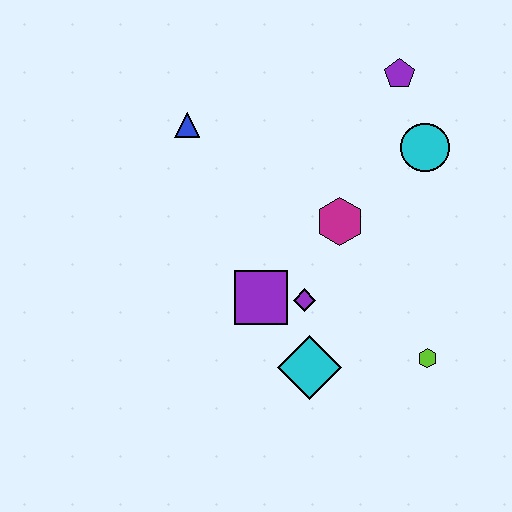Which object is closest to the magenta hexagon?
The purple diamond is closest to the magenta hexagon.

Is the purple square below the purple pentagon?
Yes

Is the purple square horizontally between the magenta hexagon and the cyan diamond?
No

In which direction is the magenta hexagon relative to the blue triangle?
The magenta hexagon is to the right of the blue triangle.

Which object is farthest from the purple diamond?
The purple pentagon is farthest from the purple diamond.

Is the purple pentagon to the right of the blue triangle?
Yes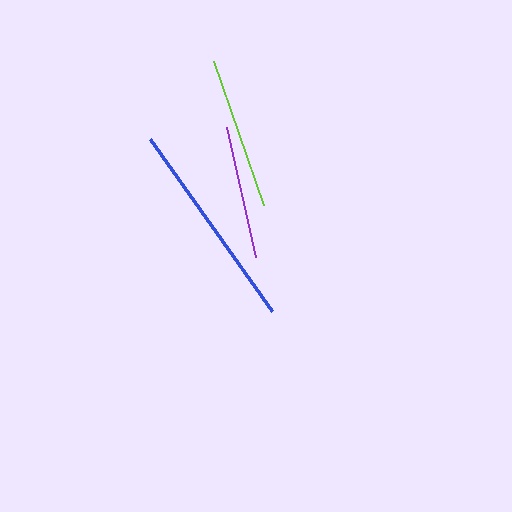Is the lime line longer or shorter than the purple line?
The lime line is longer than the purple line.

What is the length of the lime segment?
The lime segment is approximately 152 pixels long.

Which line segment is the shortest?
The purple line is the shortest at approximately 133 pixels.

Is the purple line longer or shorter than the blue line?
The blue line is longer than the purple line.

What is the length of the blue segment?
The blue segment is approximately 211 pixels long.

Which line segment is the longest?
The blue line is the longest at approximately 211 pixels.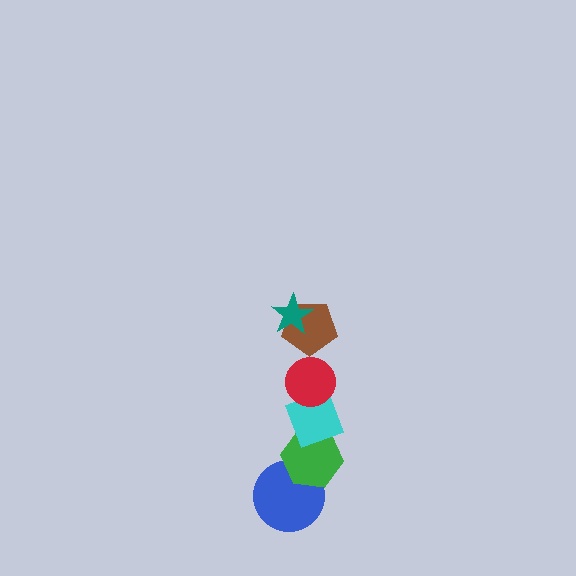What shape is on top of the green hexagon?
The cyan diamond is on top of the green hexagon.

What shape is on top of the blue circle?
The green hexagon is on top of the blue circle.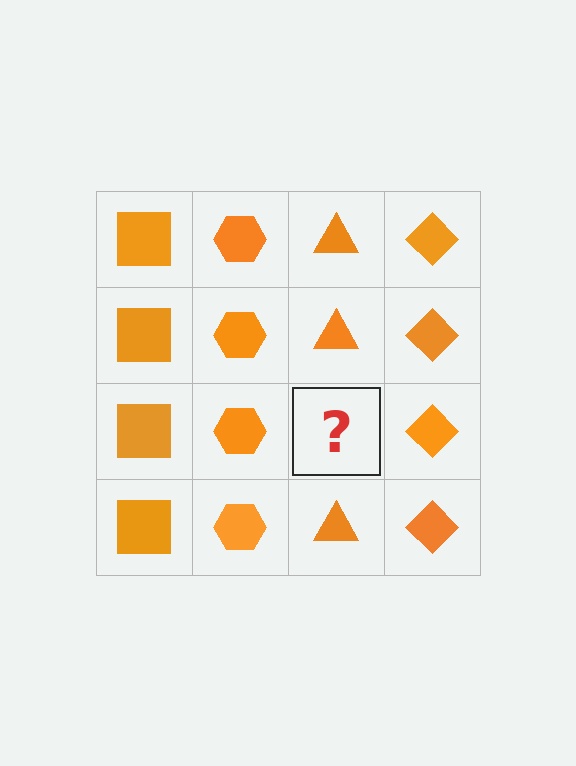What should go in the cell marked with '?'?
The missing cell should contain an orange triangle.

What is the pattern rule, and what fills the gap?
The rule is that each column has a consistent shape. The gap should be filled with an orange triangle.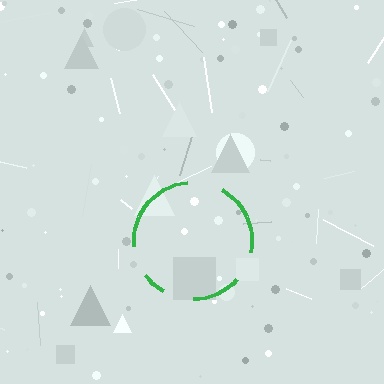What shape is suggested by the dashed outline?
The dashed outline suggests a circle.